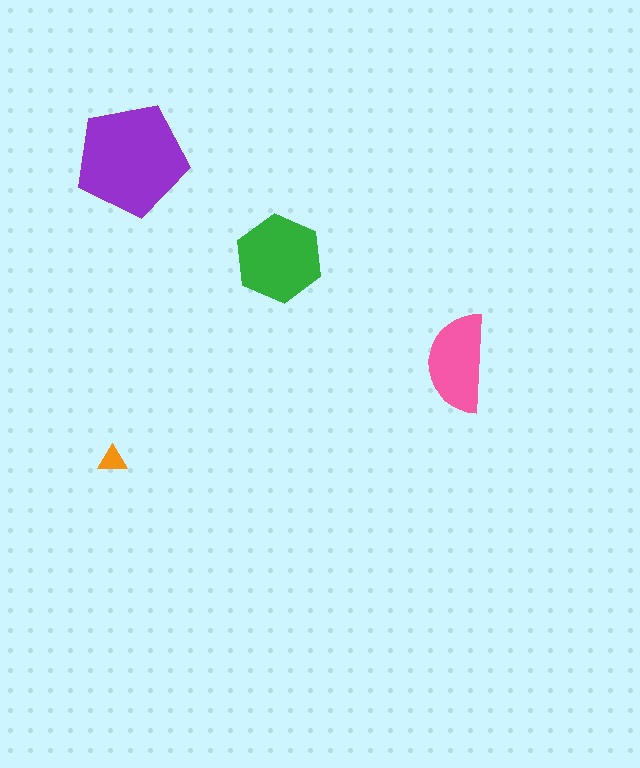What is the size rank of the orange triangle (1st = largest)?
4th.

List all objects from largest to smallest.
The purple pentagon, the green hexagon, the pink semicircle, the orange triangle.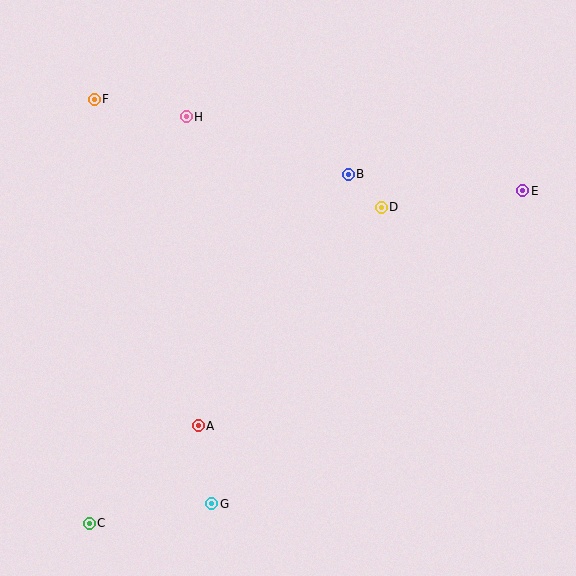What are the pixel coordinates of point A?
Point A is at (198, 426).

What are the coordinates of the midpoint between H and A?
The midpoint between H and A is at (192, 271).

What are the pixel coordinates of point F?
Point F is at (94, 99).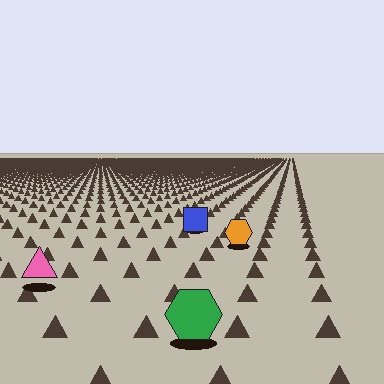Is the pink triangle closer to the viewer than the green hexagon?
No. The green hexagon is closer — you can tell from the texture gradient: the ground texture is coarser near it.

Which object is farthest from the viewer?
The blue square is farthest from the viewer. It appears smaller and the ground texture around it is denser.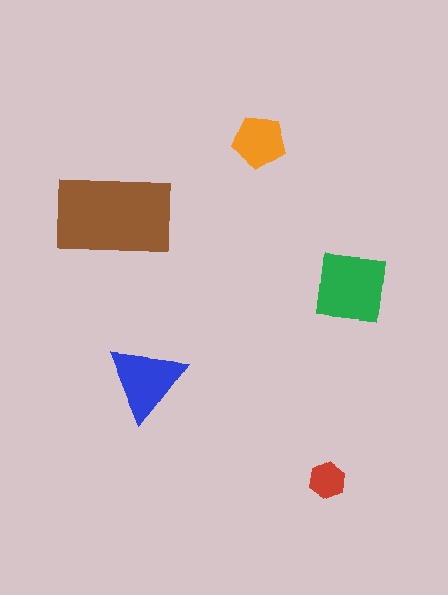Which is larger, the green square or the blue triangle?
The green square.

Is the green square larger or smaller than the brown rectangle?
Smaller.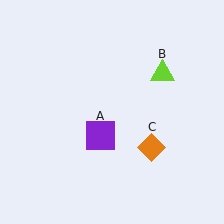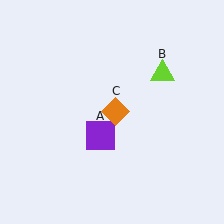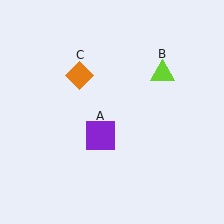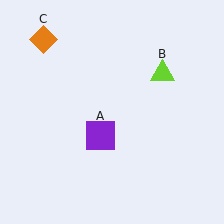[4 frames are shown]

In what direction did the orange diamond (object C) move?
The orange diamond (object C) moved up and to the left.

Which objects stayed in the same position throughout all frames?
Purple square (object A) and lime triangle (object B) remained stationary.